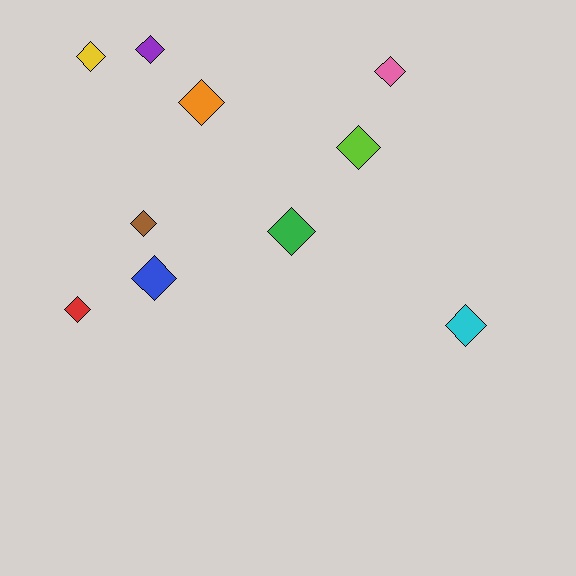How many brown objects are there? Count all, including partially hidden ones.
There is 1 brown object.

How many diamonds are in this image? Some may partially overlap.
There are 10 diamonds.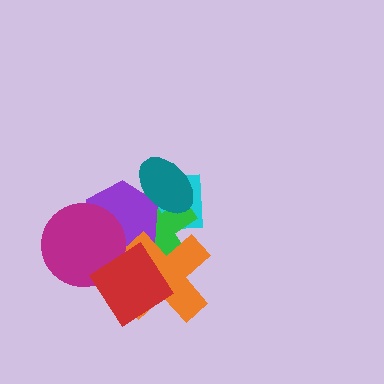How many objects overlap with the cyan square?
3 objects overlap with the cyan square.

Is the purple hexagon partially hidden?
Yes, it is partially covered by another shape.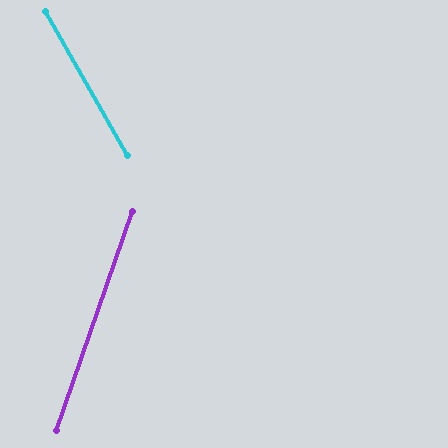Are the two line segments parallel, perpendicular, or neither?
Neither parallel nor perpendicular — they differ by about 49°.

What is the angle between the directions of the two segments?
Approximately 49 degrees.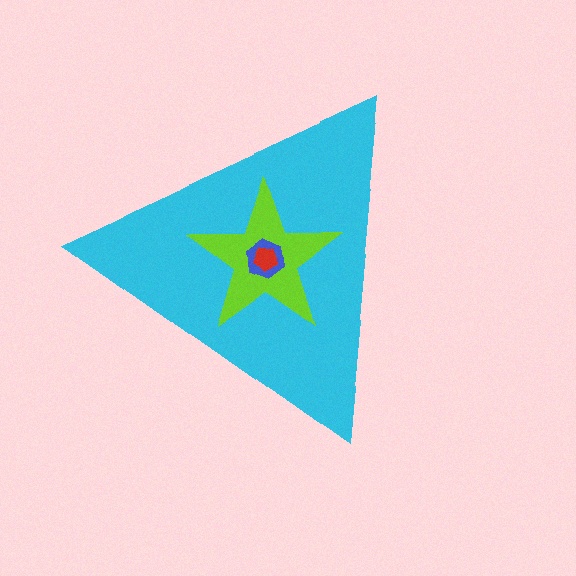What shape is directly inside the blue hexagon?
The red pentagon.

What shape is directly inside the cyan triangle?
The lime star.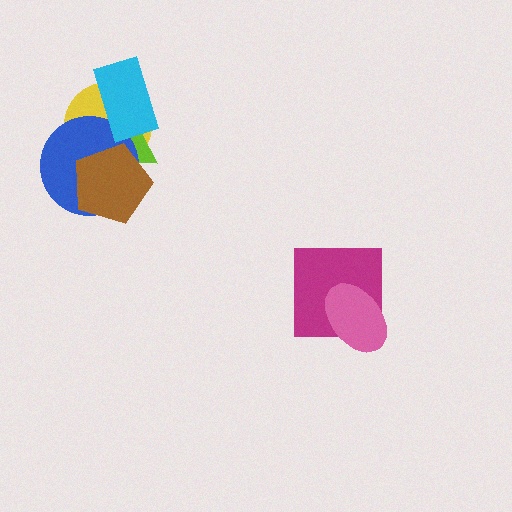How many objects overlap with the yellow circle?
4 objects overlap with the yellow circle.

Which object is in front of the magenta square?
The pink ellipse is in front of the magenta square.